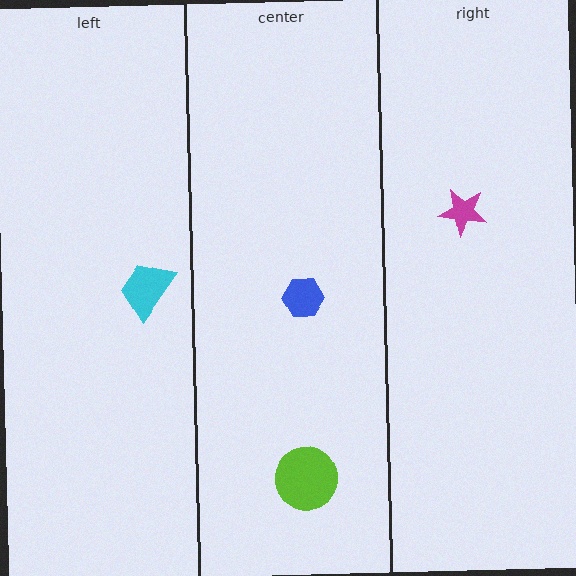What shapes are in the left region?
The cyan trapezoid.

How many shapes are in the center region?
2.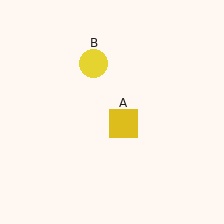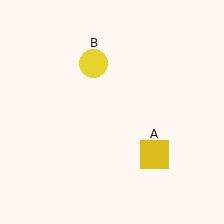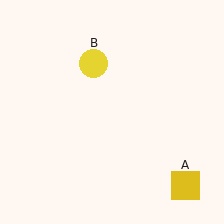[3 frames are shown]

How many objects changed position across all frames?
1 object changed position: yellow square (object A).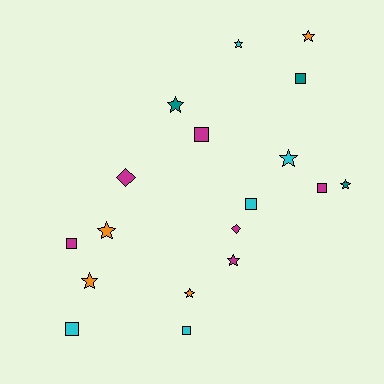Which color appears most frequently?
Magenta, with 6 objects.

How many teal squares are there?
There is 1 teal square.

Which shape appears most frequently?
Star, with 9 objects.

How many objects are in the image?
There are 18 objects.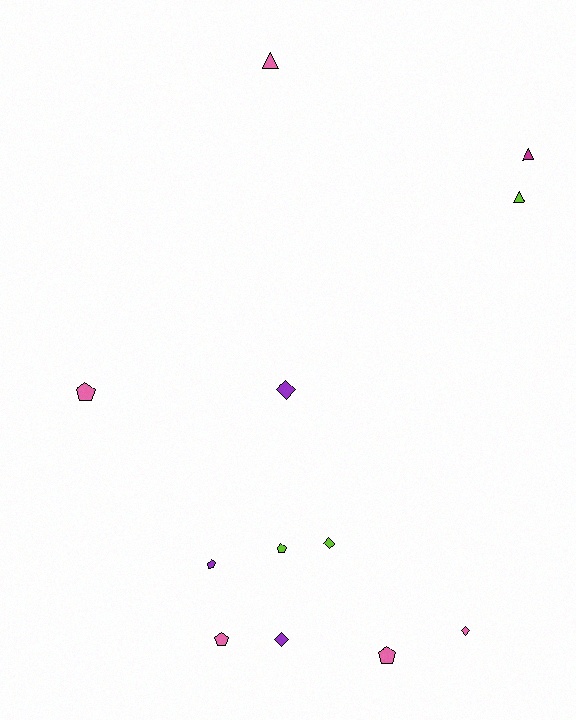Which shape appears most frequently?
Pentagon, with 5 objects.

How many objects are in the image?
There are 12 objects.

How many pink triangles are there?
There is 1 pink triangle.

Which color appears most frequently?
Pink, with 5 objects.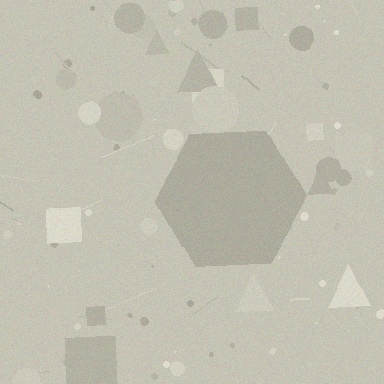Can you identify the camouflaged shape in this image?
The camouflaged shape is a hexagon.